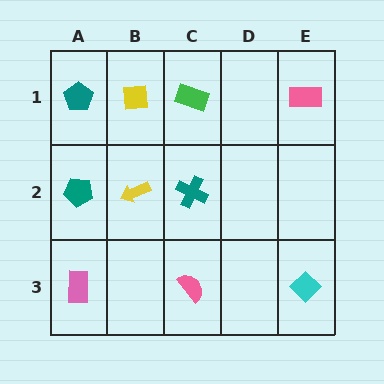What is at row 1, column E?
A pink rectangle.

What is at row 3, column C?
A pink semicircle.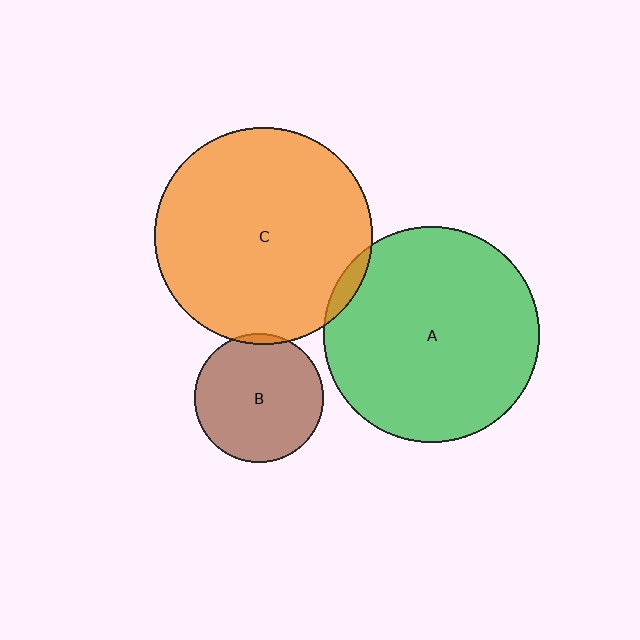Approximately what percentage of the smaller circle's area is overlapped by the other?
Approximately 5%.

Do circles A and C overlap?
Yes.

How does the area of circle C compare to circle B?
Approximately 2.8 times.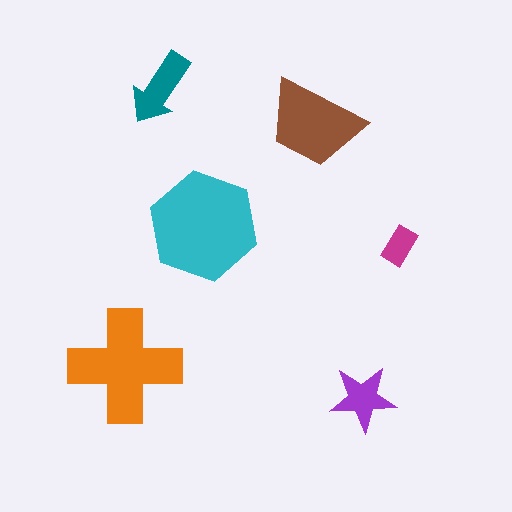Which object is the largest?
The cyan hexagon.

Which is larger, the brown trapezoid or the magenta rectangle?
The brown trapezoid.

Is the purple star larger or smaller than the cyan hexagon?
Smaller.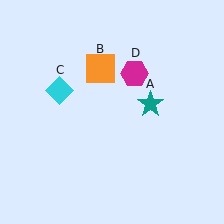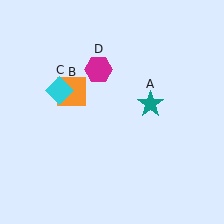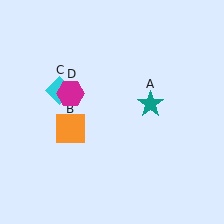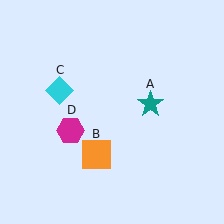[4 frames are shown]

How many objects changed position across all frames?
2 objects changed position: orange square (object B), magenta hexagon (object D).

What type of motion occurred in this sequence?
The orange square (object B), magenta hexagon (object D) rotated counterclockwise around the center of the scene.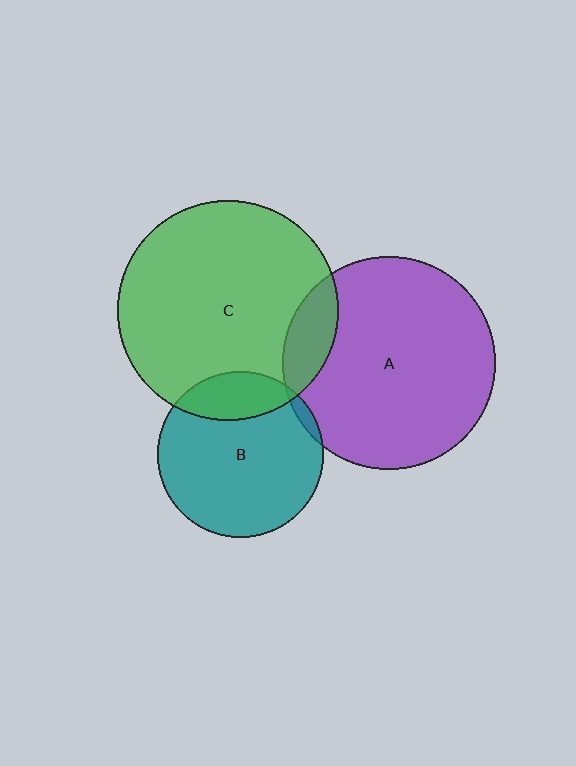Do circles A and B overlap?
Yes.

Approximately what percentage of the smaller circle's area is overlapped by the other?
Approximately 5%.